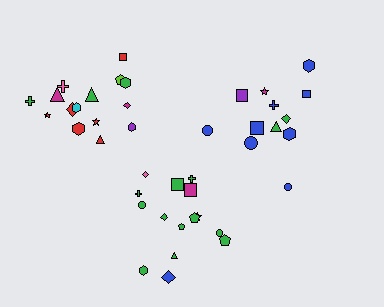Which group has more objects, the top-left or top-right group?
The top-left group.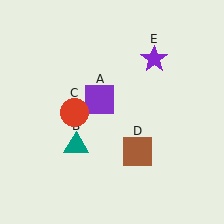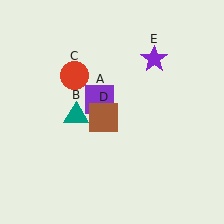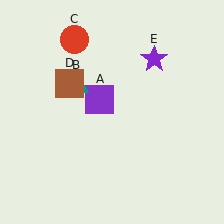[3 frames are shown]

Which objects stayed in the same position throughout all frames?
Purple square (object A) and purple star (object E) remained stationary.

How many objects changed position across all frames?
3 objects changed position: teal triangle (object B), red circle (object C), brown square (object D).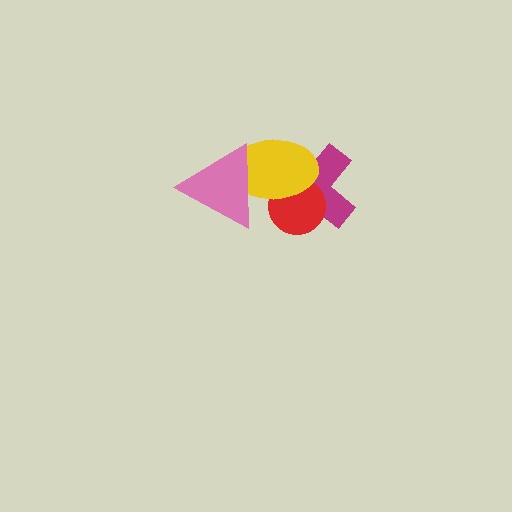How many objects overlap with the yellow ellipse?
3 objects overlap with the yellow ellipse.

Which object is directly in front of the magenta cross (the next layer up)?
The red circle is directly in front of the magenta cross.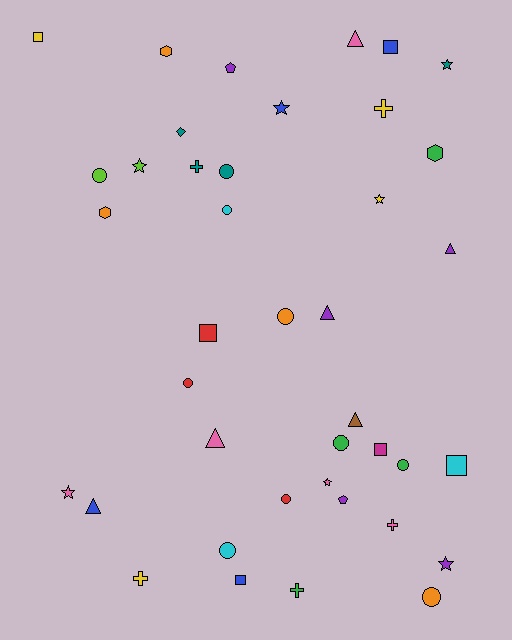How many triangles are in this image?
There are 6 triangles.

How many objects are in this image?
There are 40 objects.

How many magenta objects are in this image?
There is 1 magenta object.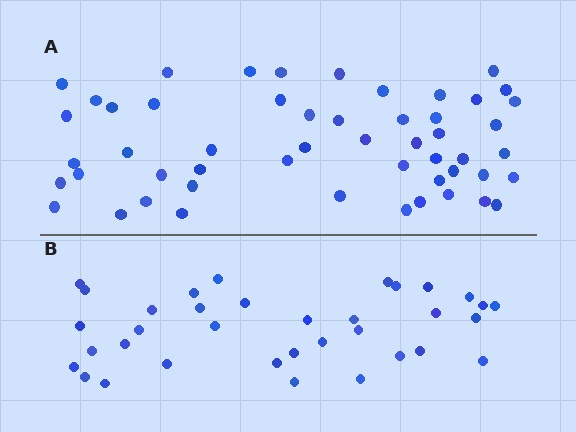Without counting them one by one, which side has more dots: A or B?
Region A (the top region) has more dots.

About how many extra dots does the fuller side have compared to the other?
Region A has approximately 15 more dots than region B.